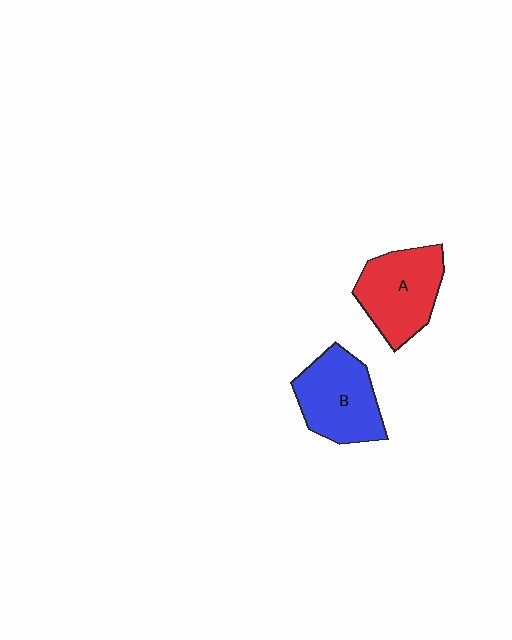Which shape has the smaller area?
Shape B (blue).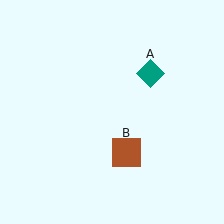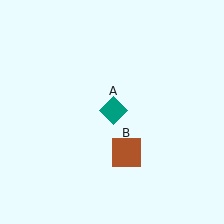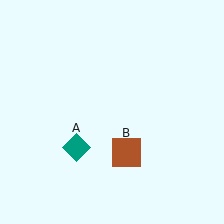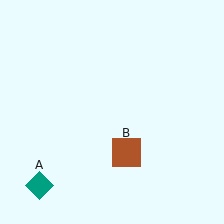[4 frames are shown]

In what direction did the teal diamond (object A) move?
The teal diamond (object A) moved down and to the left.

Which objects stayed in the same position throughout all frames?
Brown square (object B) remained stationary.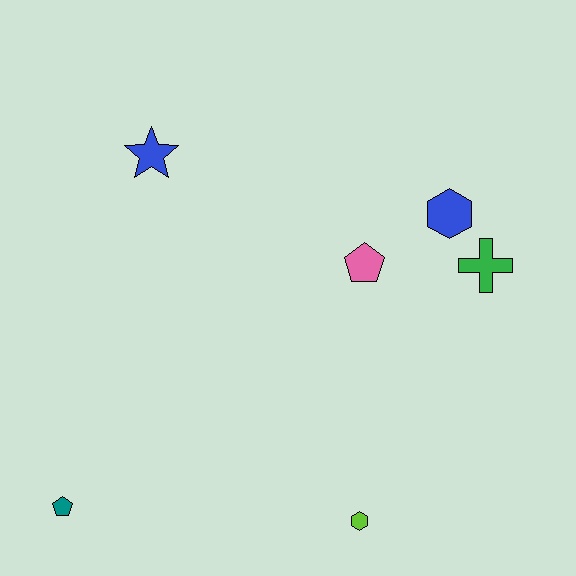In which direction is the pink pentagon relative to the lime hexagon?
The pink pentagon is above the lime hexagon.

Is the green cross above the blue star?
No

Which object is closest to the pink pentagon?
The blue hexagon is closest to the pink pentagon.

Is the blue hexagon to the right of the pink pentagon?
Yes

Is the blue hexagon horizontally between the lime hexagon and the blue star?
No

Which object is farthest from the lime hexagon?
The blue star is farthest from the lime hexagon.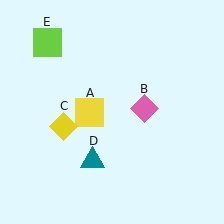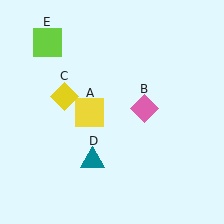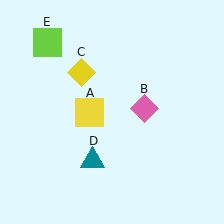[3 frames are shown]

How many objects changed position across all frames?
1 object changed position: yellow diamond (object C).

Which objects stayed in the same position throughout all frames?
Yellow square (object A) and pink diamond (object B) and teal triangle (object D) and lime square (object E) remained stationary.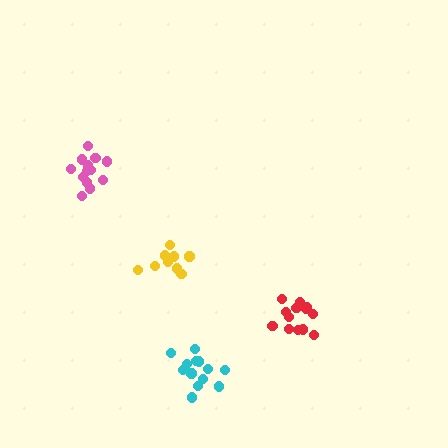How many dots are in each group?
Group 1: 14 dots, Group 2: 14 dots, Group 3: 13 dots, Group 4: 9 dots (50 total).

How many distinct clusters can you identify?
There are 4 distinct clusters.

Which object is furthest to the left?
The pink cluster is leftmost.